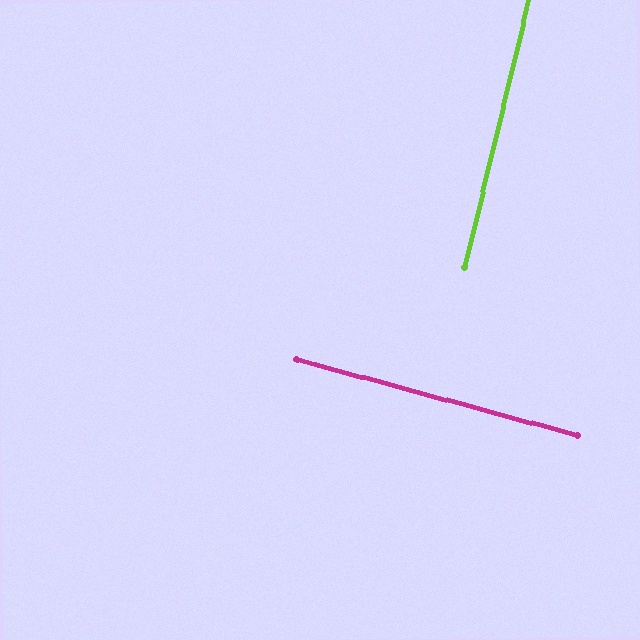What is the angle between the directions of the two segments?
Approximately 88 degrees.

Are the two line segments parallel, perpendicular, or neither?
Perpendicular — they meet at approximately 88°.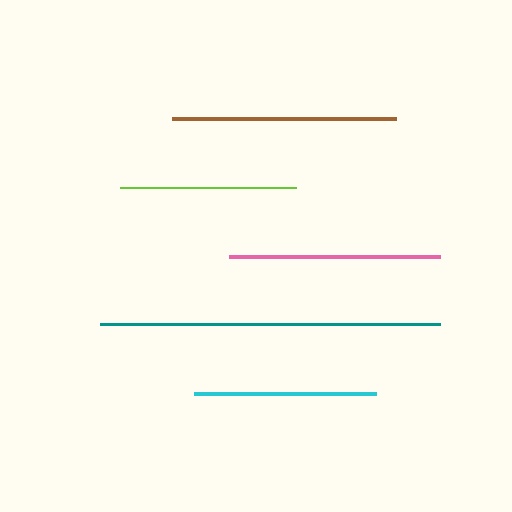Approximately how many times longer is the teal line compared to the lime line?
The teal line is approximately 1.9 times the length of the lime line.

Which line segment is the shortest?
The lime line is the shortest at approximately 176 pixels.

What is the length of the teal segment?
The teal segment is approximately 340 pixels long.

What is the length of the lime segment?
The lime segment is approximately 176 pixels long.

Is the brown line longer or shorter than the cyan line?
The brown line is longer than the cyan line.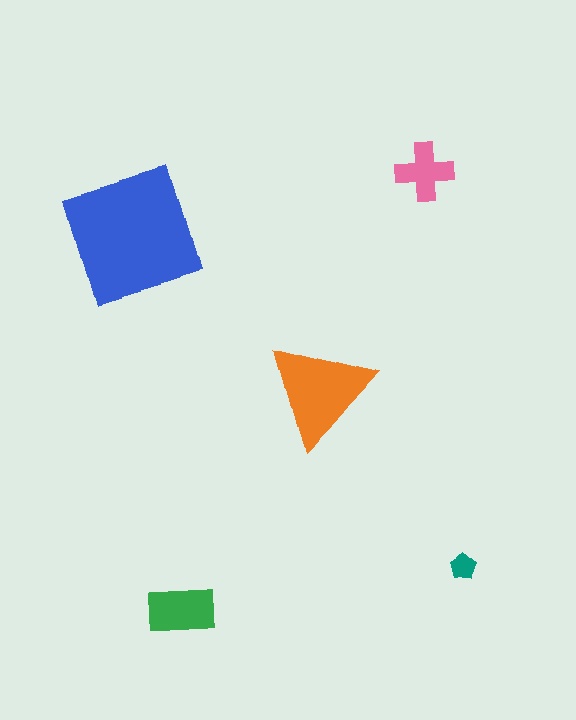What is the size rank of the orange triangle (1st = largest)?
2nd.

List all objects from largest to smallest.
The blue square, the orange triangle, the green rectangle, the pink cross, the teal pentagon.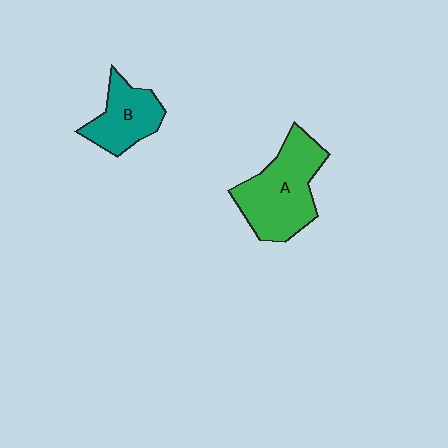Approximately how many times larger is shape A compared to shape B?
Approximately 1.6 times.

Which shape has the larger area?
Shape A (green).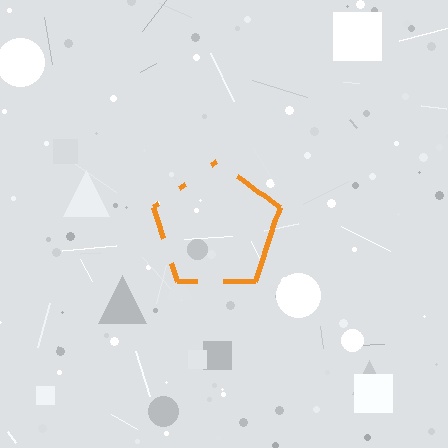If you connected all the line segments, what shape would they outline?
They would outline a pentagon.